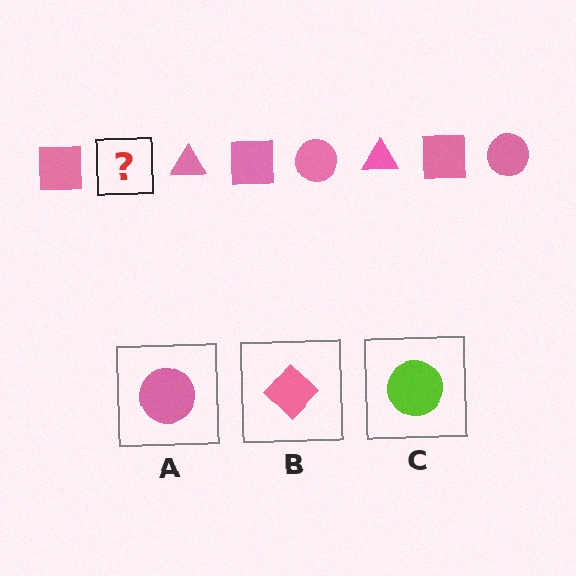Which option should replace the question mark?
Option A.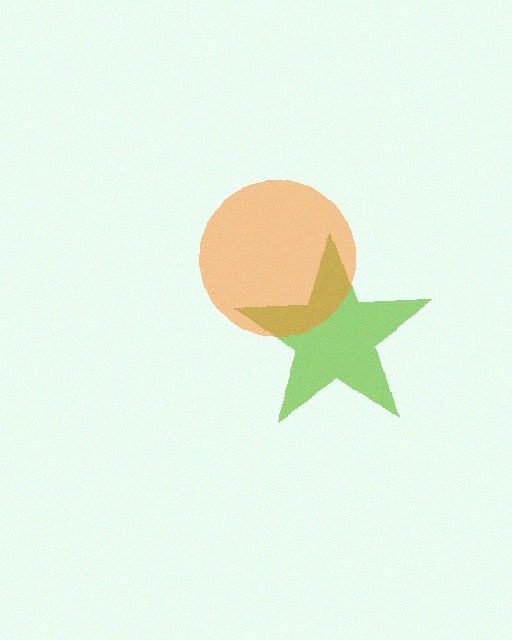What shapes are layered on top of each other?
The layered shapes are: a lime star, an orange circle.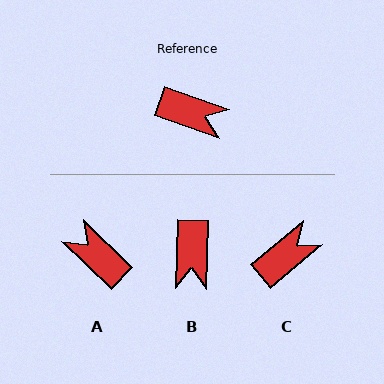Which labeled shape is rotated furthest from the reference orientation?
A, about 155 degrees away.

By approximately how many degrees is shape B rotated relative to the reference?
Approximately 72 degrees clockwise.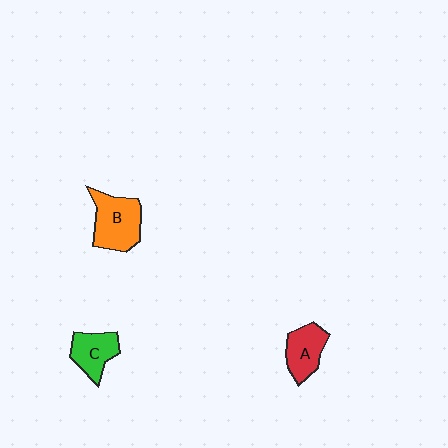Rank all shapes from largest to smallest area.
From largest to smallest: B (orange), A (red), C (green).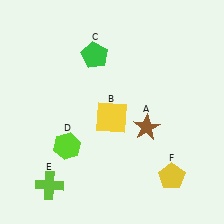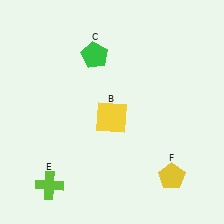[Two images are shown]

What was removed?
The brown star (A), the lime hexagon (D) were removed in Image 2.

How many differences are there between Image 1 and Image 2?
There are 2 differences between the two images.